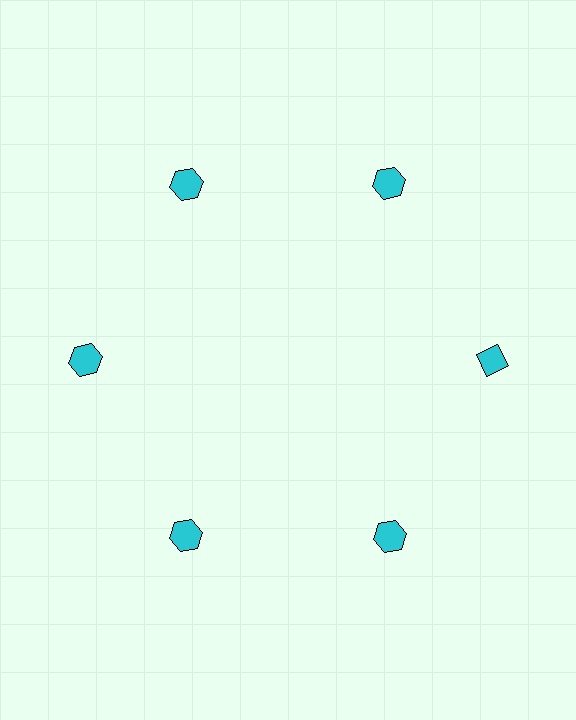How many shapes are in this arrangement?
There are 6 shapes arranged in a ring pattern.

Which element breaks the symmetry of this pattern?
The cyan diamond at roughly the 3 o'clock position breaks the symmetry. All other shapes are cyan hexagons.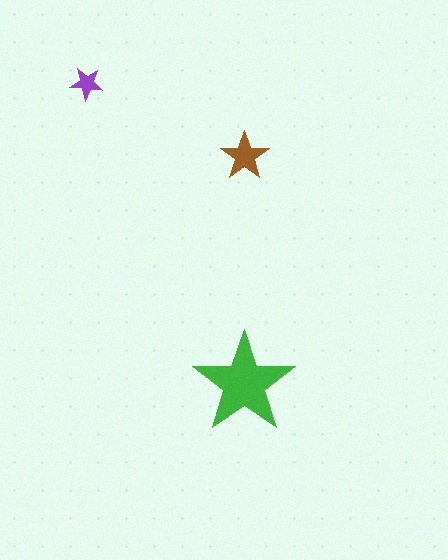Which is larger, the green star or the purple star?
The green one.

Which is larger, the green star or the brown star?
The green one.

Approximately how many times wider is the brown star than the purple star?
About 1.5 times wider.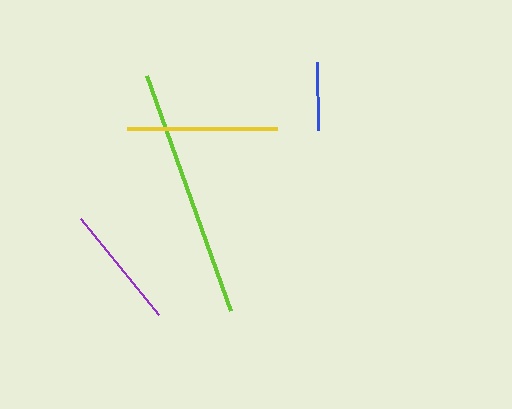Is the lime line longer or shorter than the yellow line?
The lime line is longer than the yellow line.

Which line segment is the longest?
The lime line is the longest at approximately 250 pixels.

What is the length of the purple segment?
The purple segment is approximately 123 pixels long.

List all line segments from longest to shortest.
From longest to shortest: lime, yellow, purple, blue.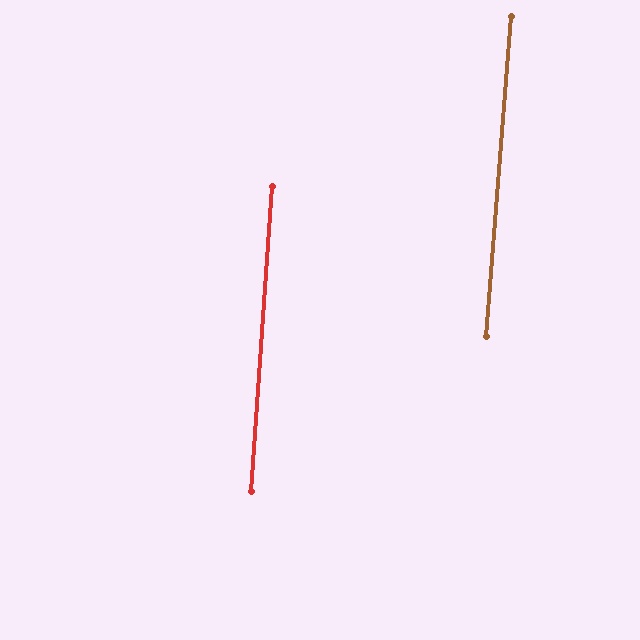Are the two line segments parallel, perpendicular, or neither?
Parallel — their directions differ by only 0.5°.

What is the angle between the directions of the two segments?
Approximately 1 degree.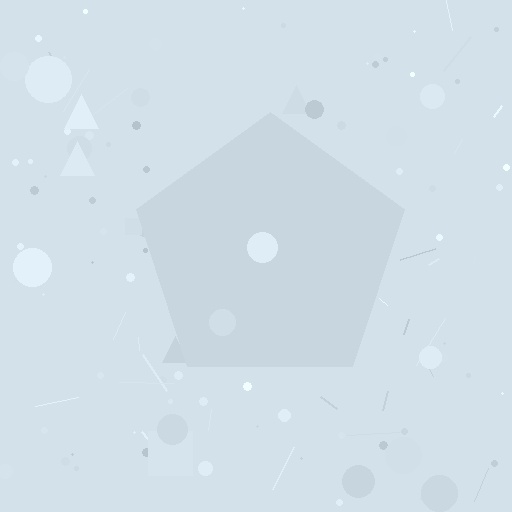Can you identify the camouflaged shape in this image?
The camouflaged shape is a pentagon.